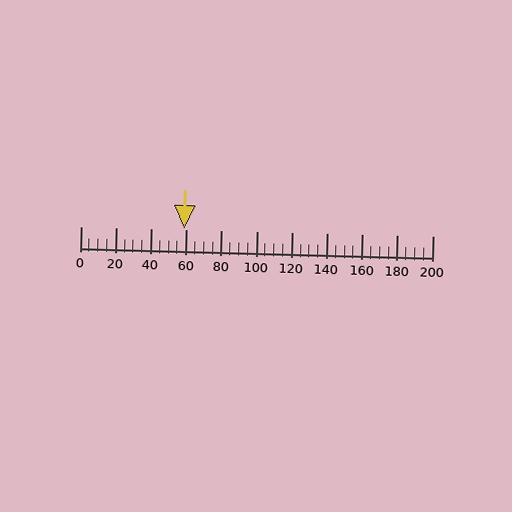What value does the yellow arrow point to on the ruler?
The yellow arrow points to approximately 59.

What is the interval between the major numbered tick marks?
The major tick marks are spaced 20 units apart.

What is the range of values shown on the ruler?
The ruler shows values from 0 to 200.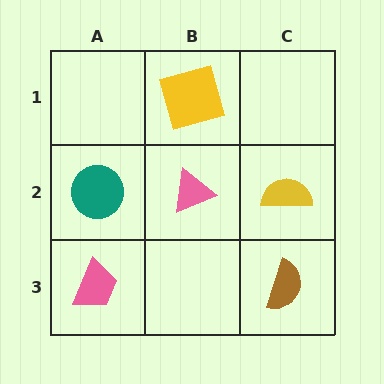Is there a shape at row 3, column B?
No, that cell is empty.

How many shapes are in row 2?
3 shapes.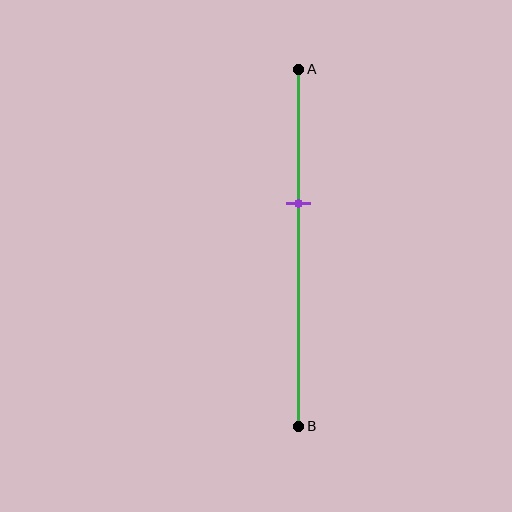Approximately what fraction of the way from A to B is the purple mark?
The purple mark is approximately 40% of the way from A to B.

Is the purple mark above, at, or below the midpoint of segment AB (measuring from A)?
The purple mark is above the midpoint of segment AB.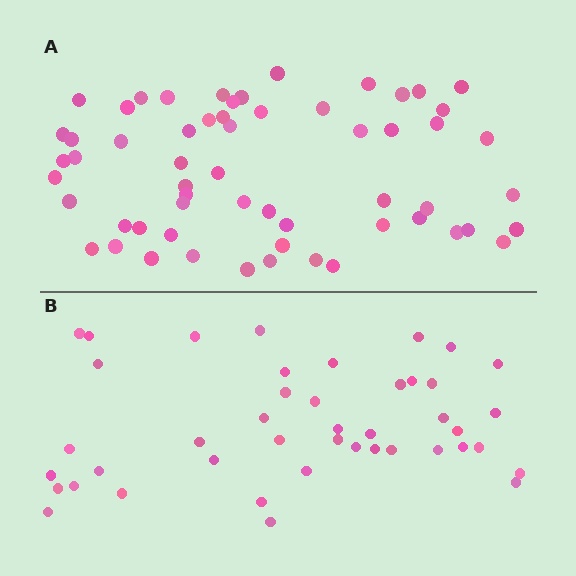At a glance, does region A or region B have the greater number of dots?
Region A (the top region) has more dots.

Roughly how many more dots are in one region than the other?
Region A has approximately 15 more dots than region B.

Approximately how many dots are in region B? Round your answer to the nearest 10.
About 40 dots. (The exact count is 43, which rounds to 40.)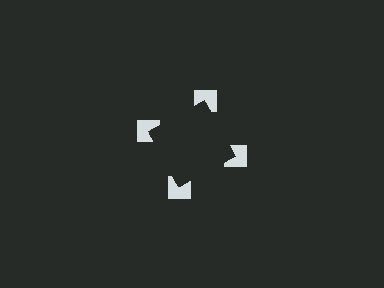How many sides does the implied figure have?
4 sides.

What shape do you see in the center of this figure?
An illusory square — its edges are inferred from the aligned wedge cuts in the notched squares, not physically drawn.